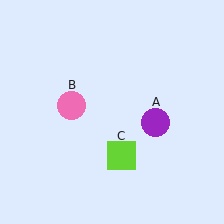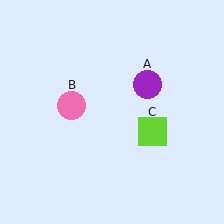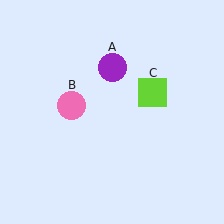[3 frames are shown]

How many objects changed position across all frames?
2 objects changed position: purple circle (object A), lime square (object C).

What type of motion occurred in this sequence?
The purple circle (object A), lime square (object C) rotated counterclockwise around the center of the scene.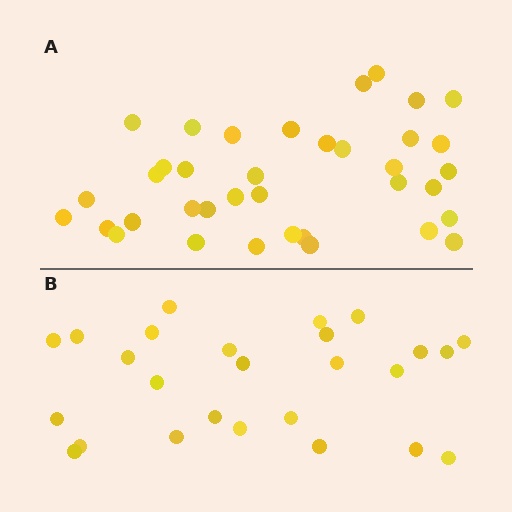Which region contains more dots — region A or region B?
Region A (the top region) has more dots.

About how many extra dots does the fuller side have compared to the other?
Region A has roughly 12 or so more dots than region B.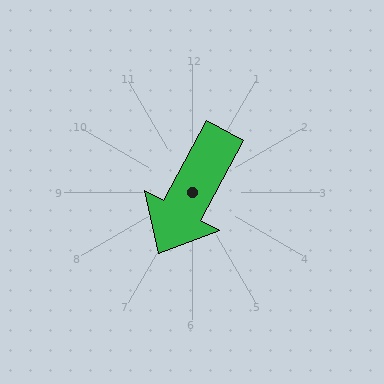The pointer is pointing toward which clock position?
Roughly 7 o'clock.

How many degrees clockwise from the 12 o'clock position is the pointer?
Approximately 208 degrees.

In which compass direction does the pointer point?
Southwest.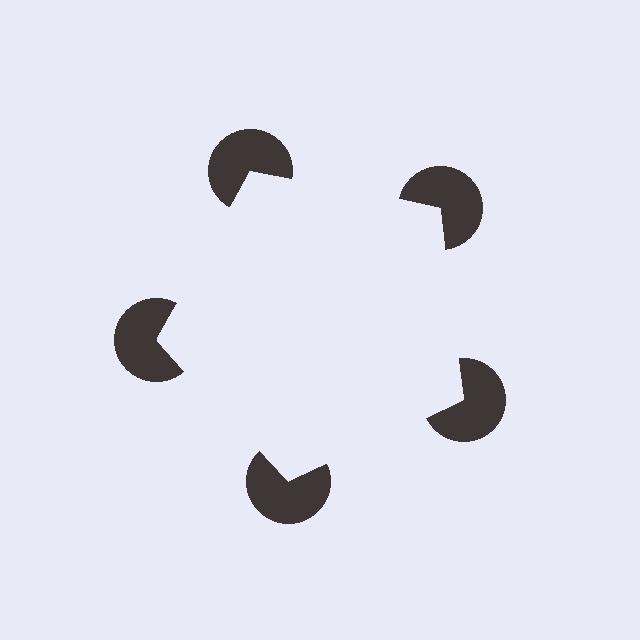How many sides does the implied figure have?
5 sides.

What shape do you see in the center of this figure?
An illusory pentagon — its edges are inferred from the aligned wedge cuts in the pac-man discs, not physically drawn.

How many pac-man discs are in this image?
There are 5 — one at each vertex of the illusory pentagon.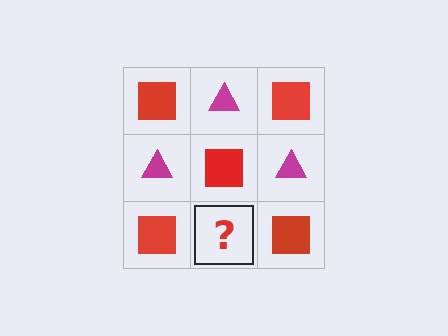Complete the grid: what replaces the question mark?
The question mark should be replaced with a magenta triangle.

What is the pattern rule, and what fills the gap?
The rule is that it alternates red square and magenta triangle in a checkerboard pattern. The gap should be filled with a magenta triangle.